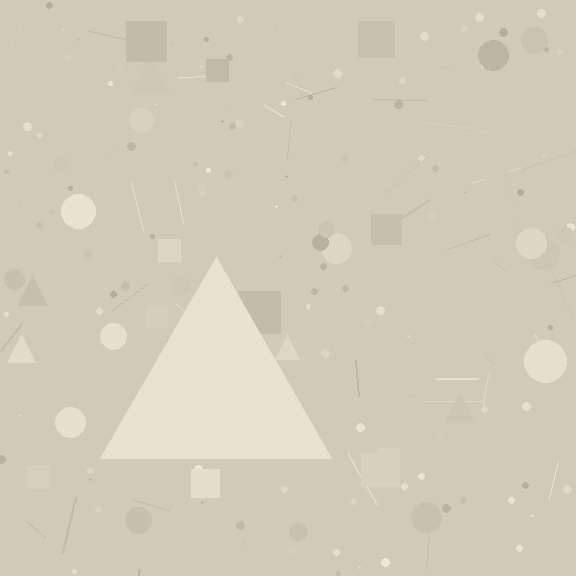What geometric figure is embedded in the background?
A triangle is embedded in the background.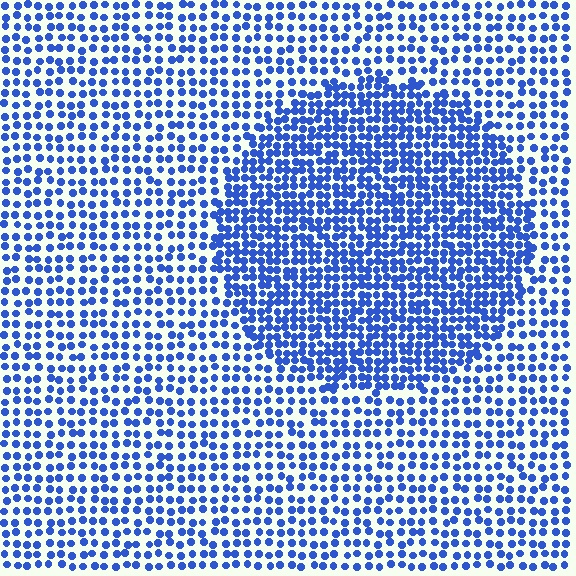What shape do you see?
I see a circle.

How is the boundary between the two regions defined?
The boundary is defined by a change in element density (approximately 1.8x ratio). All elements are the same color, size, and shape.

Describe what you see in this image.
The image contains small blue elements arranged at two different densities. A circle-shaped region is visible where the elements are more densely packed than the surrounding area.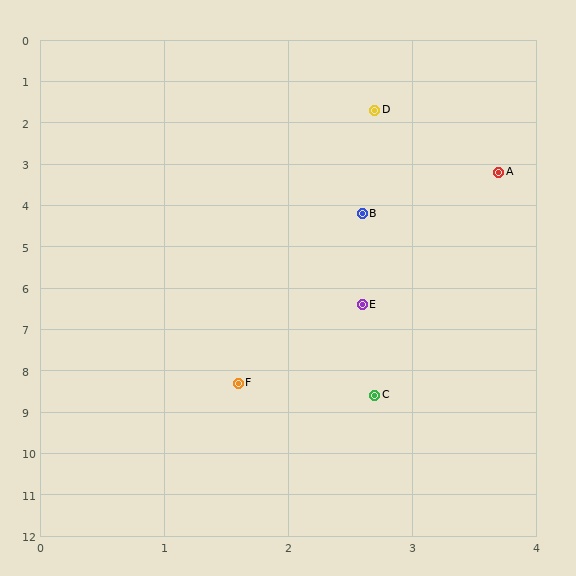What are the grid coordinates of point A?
Point A is at approximately (3.7, 3.2).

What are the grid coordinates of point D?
Point D is at approximately (2.7, 1.7).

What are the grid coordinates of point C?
Point C is at approximately (2.7, 8.6).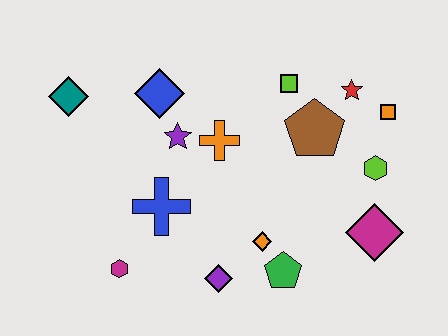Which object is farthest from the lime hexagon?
The teal diamond is farthest from the lime hexagon.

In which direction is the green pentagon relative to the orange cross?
The green pentagon is below the orange cross.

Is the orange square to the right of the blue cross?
Yes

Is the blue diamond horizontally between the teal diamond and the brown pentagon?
Yes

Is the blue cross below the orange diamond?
No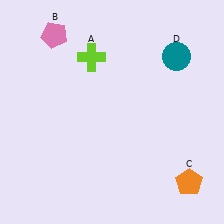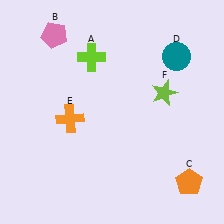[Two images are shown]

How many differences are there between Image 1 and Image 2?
There are 2 differences between the two images.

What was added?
An orange cross (E), a lime star (F) were added in Image 2.